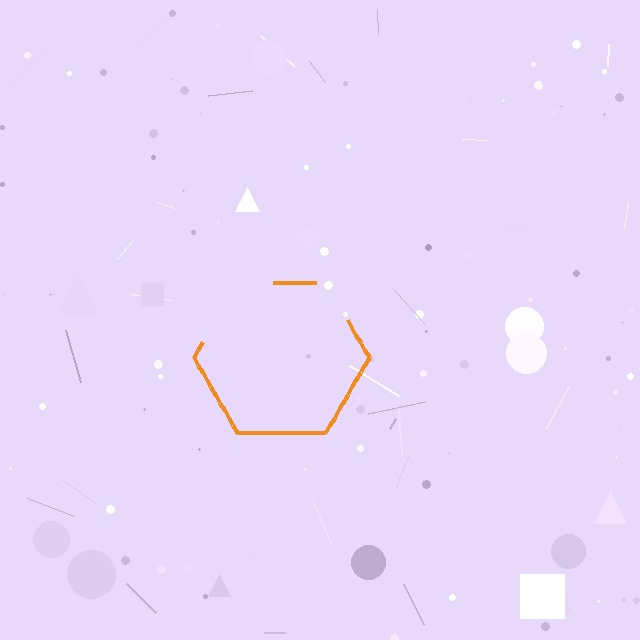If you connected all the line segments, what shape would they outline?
They would outline a hexagon.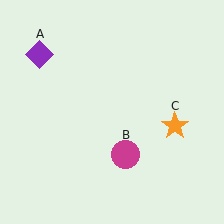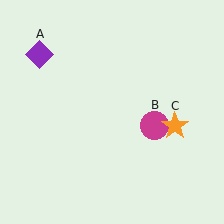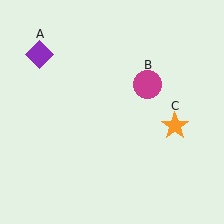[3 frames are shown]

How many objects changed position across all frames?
1 object changed position: magenta circle (object B).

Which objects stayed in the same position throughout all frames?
Purple diamond (object A) and orange star (object C) remained stationary.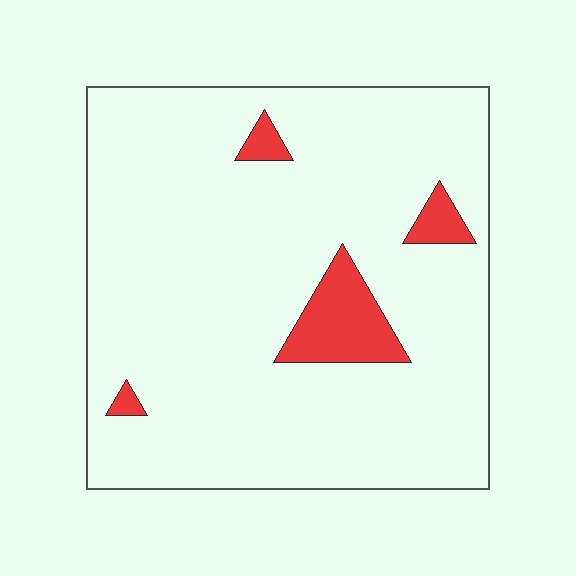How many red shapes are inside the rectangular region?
4.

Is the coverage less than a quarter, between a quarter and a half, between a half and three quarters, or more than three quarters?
Less than a quarter.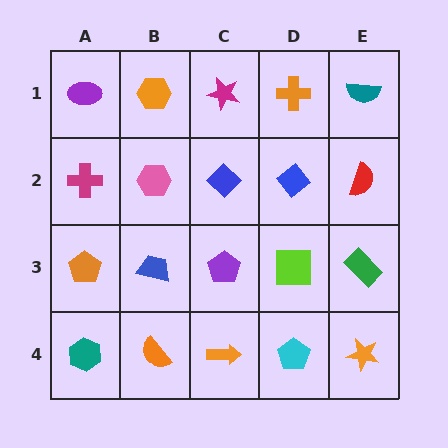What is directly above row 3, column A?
A magenta cross.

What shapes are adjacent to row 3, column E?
A red semicircle (row 2, column E), an orange star (row 4, column E), a lime square (row 3, column D).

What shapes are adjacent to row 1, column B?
A pink hexagon (row 2, column B), a purple ellipse (row 1, column A), a magenta star (row 1, column C).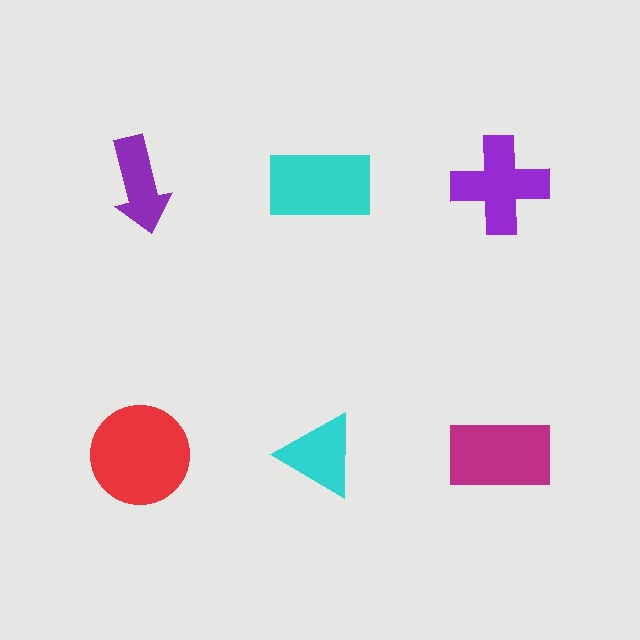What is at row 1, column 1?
A purple arrow.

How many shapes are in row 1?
3 shapes.